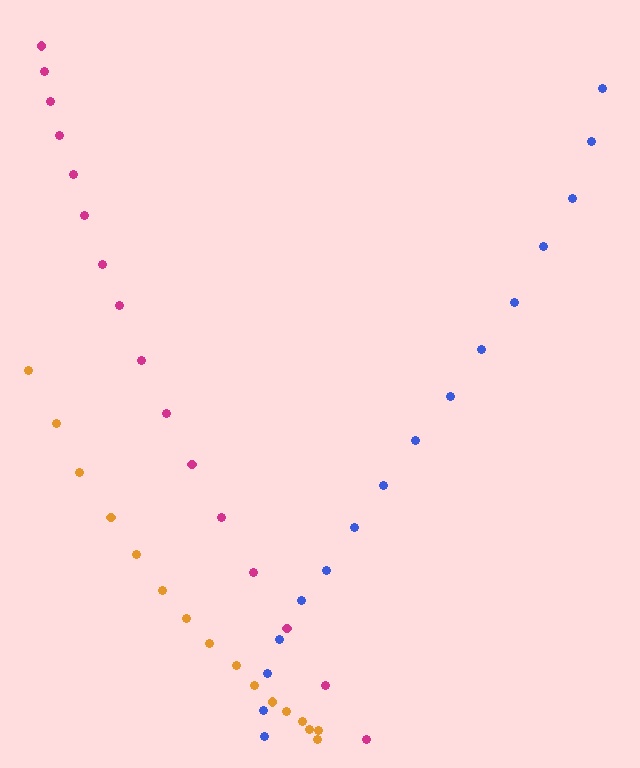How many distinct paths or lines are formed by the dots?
There are 3 distinct paths.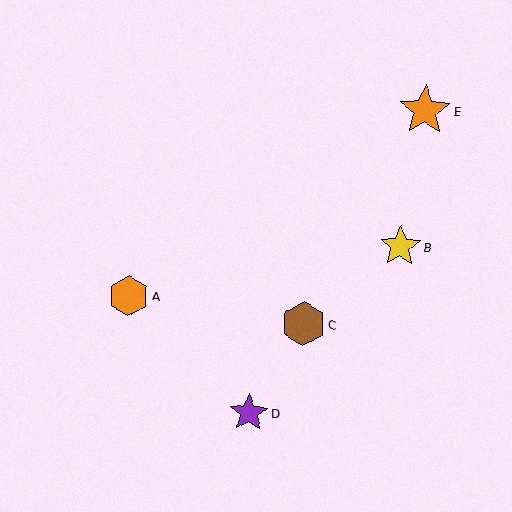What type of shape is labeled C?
Shape C is a brown hexagon.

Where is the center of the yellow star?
The center of the yellow star is at (400, 246).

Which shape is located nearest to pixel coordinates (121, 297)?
The orange hexagon (labeled A) at (129, 295) is nearest to that location.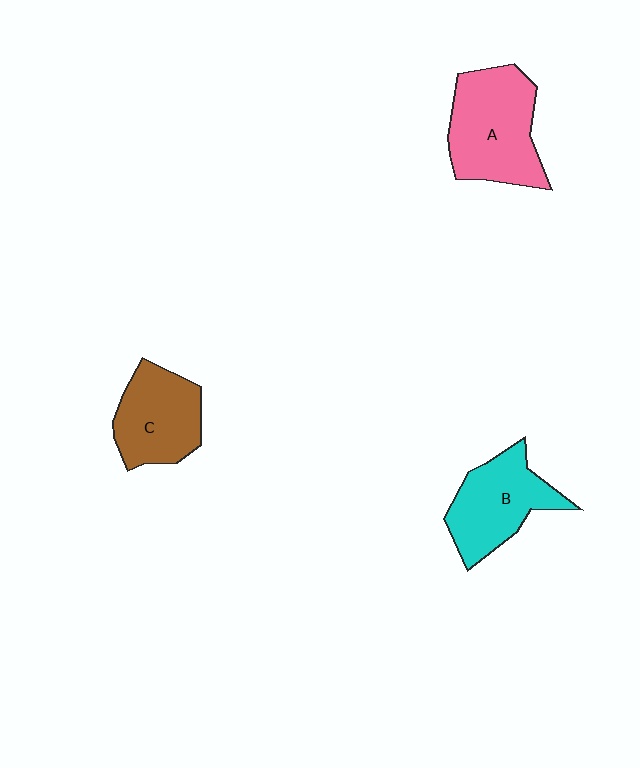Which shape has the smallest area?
Shape C (brown).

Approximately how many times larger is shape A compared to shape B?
Approximately 1.2 times.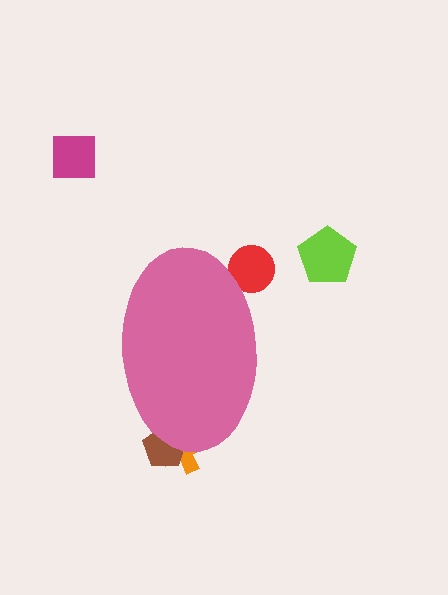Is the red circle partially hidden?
Yes, the red circle is partially hidden behind the pink ellipse.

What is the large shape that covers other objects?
A pink ellipse.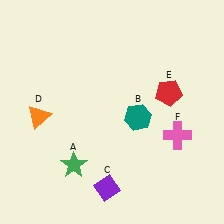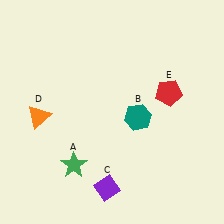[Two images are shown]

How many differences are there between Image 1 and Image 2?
There is 1 difference between the two images.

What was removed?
The pink cross (F) was removed in Image 2.